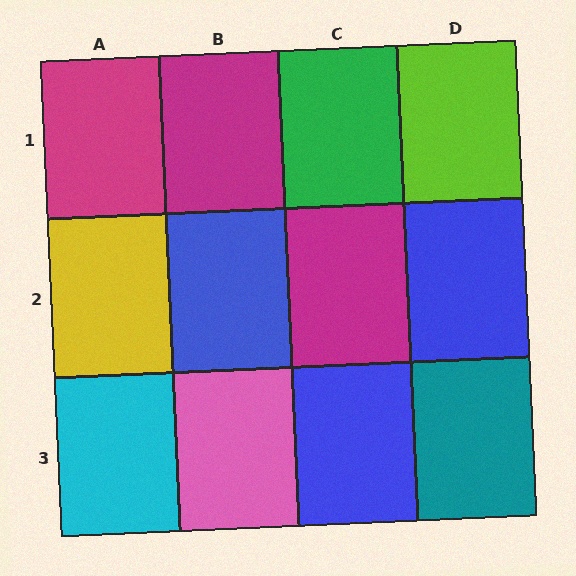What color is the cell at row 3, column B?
Pink.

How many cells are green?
1 cell is green.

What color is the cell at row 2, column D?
Blue.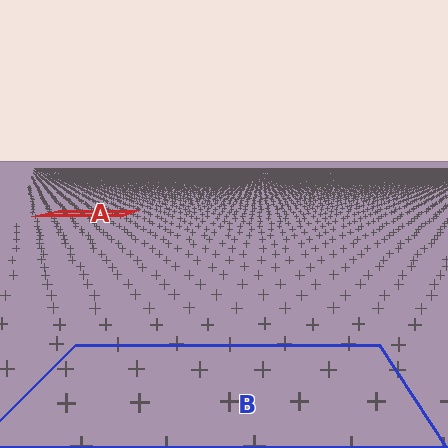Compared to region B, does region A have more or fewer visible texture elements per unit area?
Region A has more texture elements per unit area — they are packed more densely because it is farther away.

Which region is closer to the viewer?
Region B is closer. The texture elements there are larger and more spread out.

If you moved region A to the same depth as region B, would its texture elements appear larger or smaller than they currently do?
They would appear larger. At a closer depth, the same texture elements are projected at a bigger on-screen size.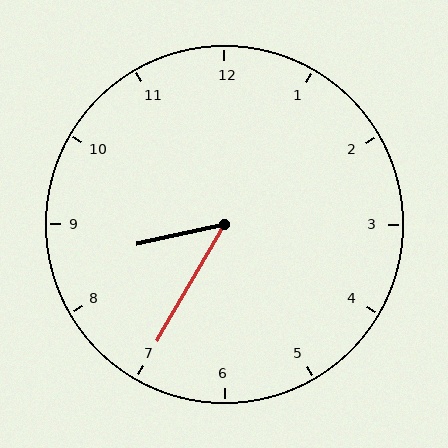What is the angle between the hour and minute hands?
Approximately 48 degrees.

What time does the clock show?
8:35.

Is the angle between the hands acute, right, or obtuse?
It is acute.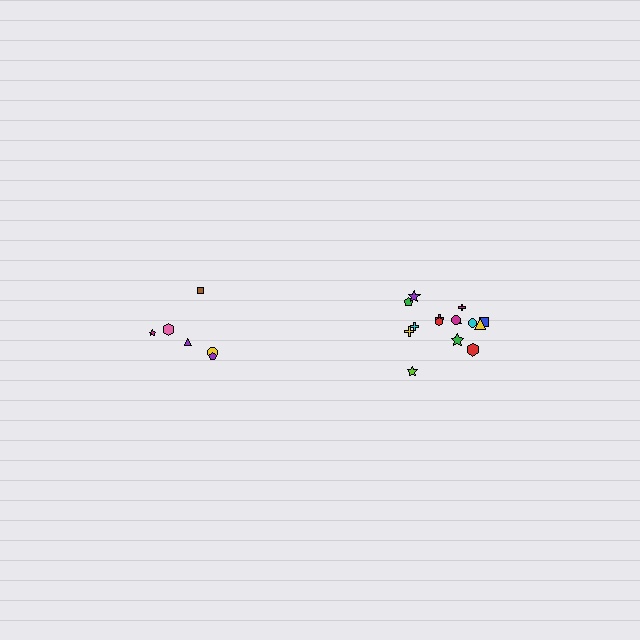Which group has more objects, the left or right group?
The right group.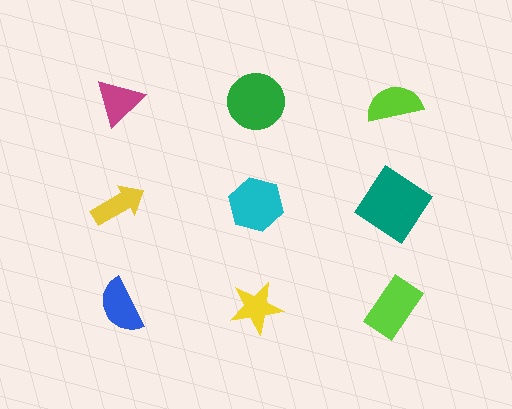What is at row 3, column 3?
A lime rectangle.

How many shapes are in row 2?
3 shapes.